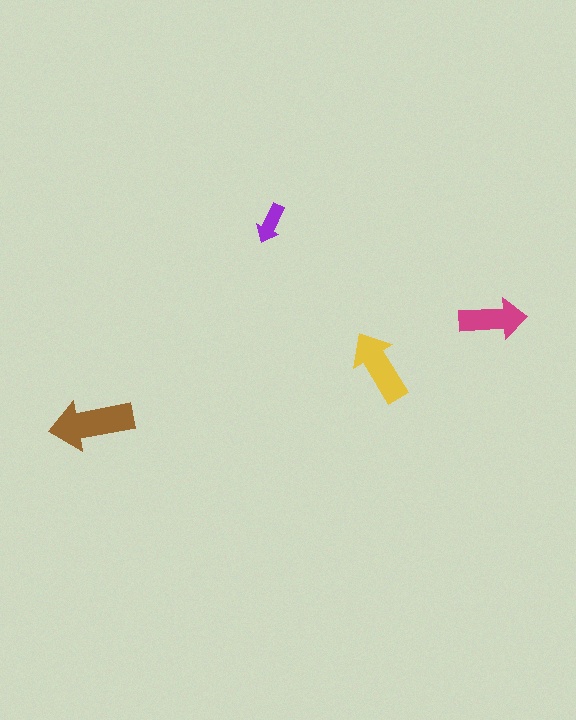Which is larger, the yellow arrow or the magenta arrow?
The yellow one.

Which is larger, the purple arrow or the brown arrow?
The brown one.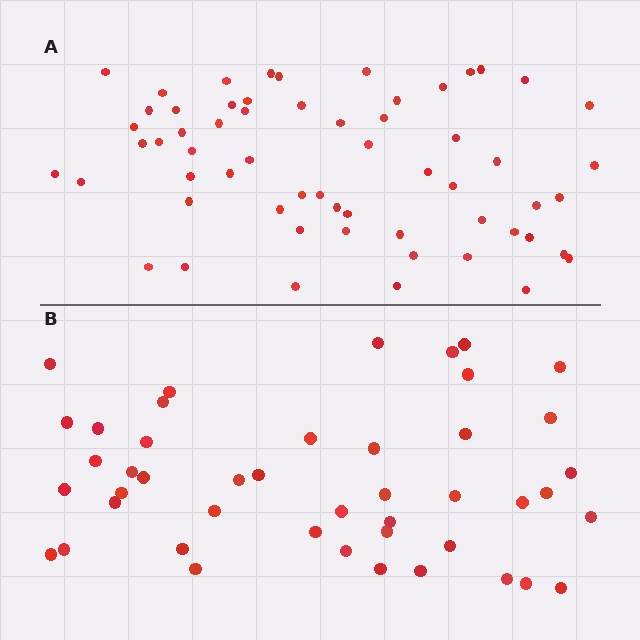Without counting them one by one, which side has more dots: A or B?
Region A (the top region) has more dots.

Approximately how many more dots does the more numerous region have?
Region A has approximately 15 more dots than region B.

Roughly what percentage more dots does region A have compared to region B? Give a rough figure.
About 35% more.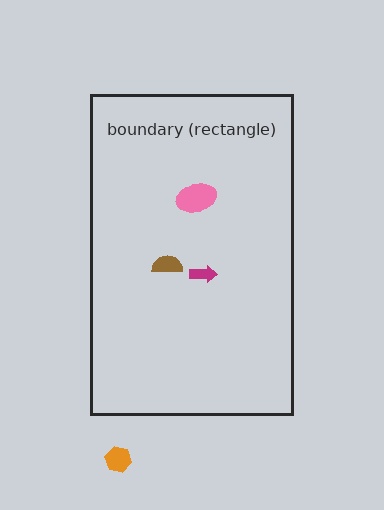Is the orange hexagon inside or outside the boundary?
Outside.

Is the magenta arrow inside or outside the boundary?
Inside.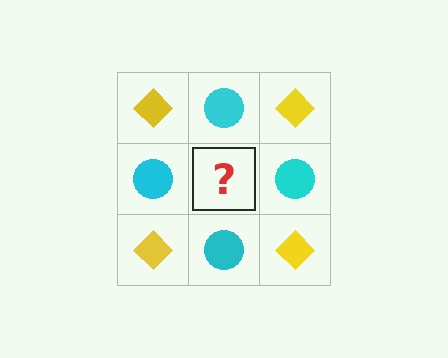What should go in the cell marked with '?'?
The missing cell should contain a yellow diamond.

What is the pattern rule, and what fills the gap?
The rule is that it alternates yellow diamond and cyan circle in a checkerboard pattern. The gap should be filled with a yellow diamond.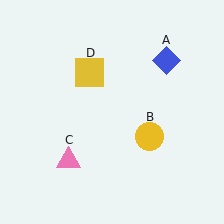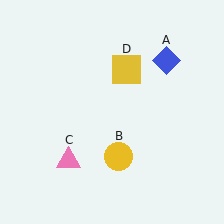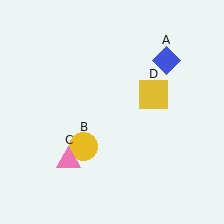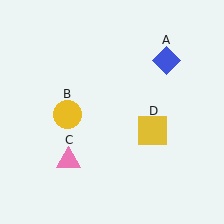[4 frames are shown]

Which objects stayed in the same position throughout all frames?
Blue diamond (object A) and pink triangle (object C) remained stationary.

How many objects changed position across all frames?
2 objects changed position: yellow circle (object B), yellow square (object D).